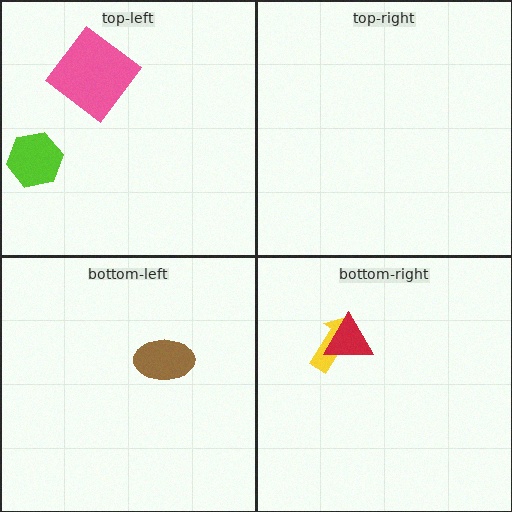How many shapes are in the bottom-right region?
2.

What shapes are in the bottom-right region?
The yellow arrow, the red triangle.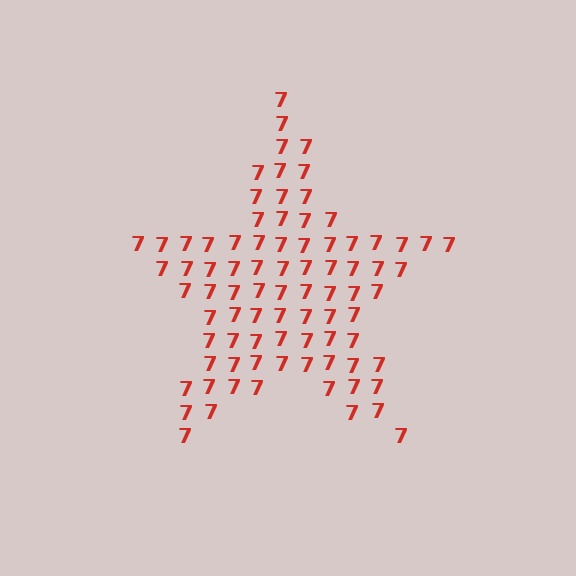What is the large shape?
The large shape is a star.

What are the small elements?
The small elements are digit 7's.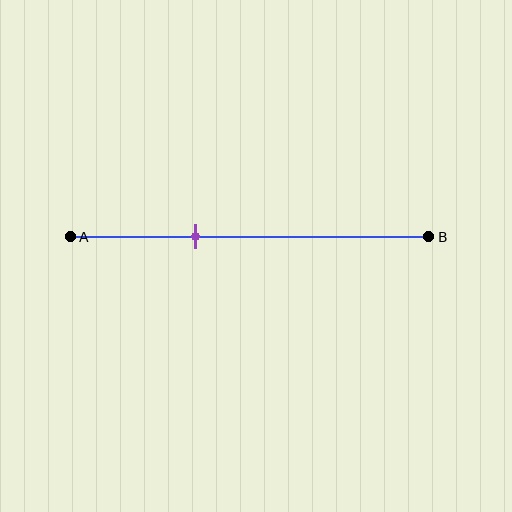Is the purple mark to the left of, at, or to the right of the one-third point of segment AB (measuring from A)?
The purple mark is approximately at the one-third point of segment AB.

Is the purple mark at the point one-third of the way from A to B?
Yes, the mark is approximately at the one-third point.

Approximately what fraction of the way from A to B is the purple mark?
The purple mark is approximately 35% of the way from A to B.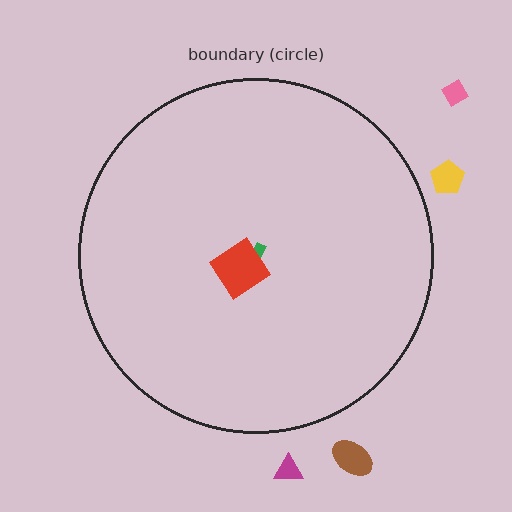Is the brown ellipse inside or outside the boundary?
Outside.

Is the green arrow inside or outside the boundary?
Inside.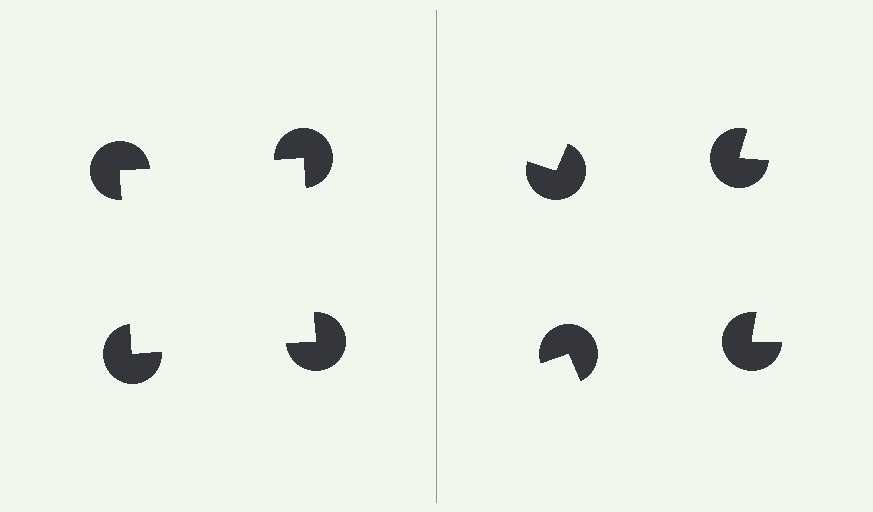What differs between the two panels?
The pac-man discs are positioned identically on both sides; only the wedge orientations differ. On the left they align to a square; on the right they are misaligned.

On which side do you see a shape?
An illusory square appears on the left side. On the right side the wedge cuts are rotated, so no coherent shape forms.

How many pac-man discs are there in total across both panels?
8 — 4 on each side.